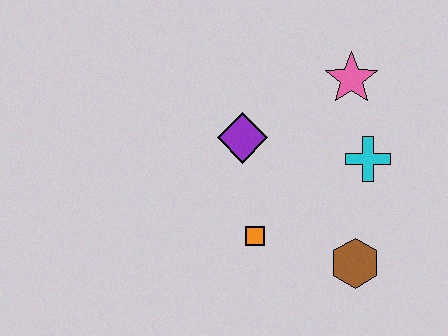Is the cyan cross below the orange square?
No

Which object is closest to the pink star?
The cyan cross is closest to the pink star.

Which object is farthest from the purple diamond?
The brown hexagon is farthest from the purple diamond.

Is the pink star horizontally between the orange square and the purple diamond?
No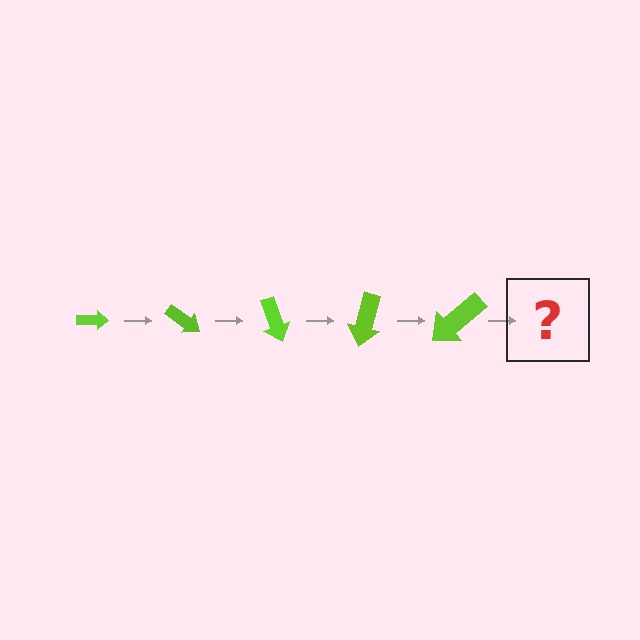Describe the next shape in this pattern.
It should be an arrow, larger than the previous one and rotated 175 degrees from the start.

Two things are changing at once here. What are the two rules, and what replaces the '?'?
The two rules are that the arrow grows larger each step and it rotates 35 degrees each step. The '?' should be an arrow, larger than the previous one and rotated 175 degrees from the start.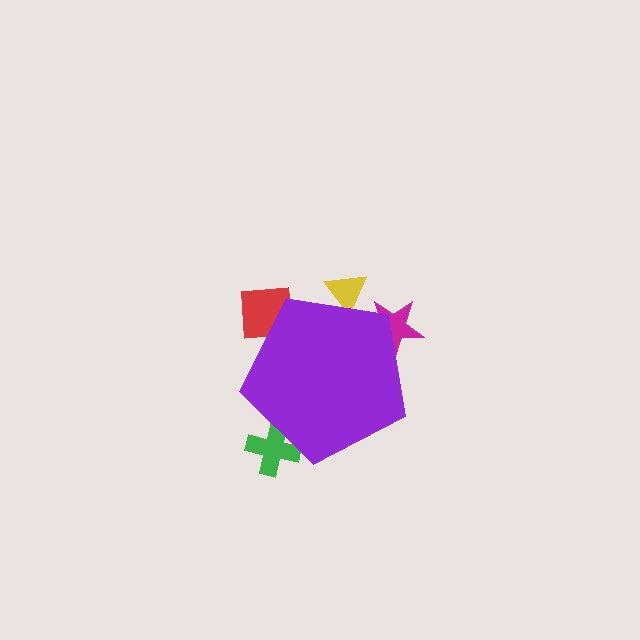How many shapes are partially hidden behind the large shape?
4 shapes are partially hidden.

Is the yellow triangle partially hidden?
Yes, the yellow triangle is partially hidden behind the purple pentagon.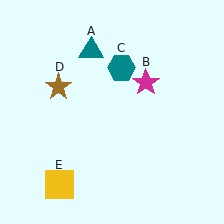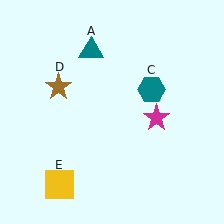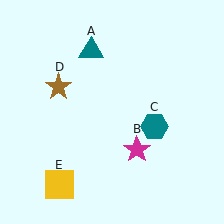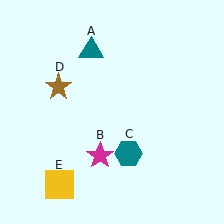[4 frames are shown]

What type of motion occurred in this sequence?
The magenta star (object B), teal hexagon (object C) rotated clockwise around the center of the scene.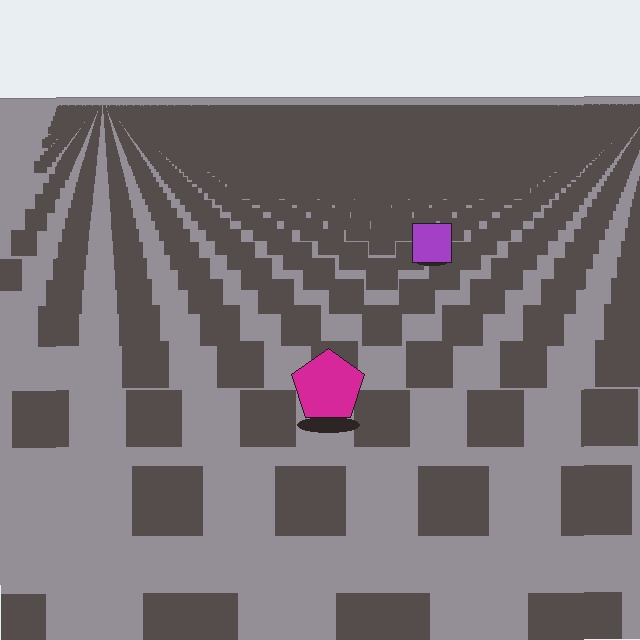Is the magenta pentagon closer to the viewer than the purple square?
Yes. The magenta pentagon is closer — you can tell from the texture gradient: the ground texture is coarser near it.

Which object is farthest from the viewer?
The purple square is farthest from the viewer. It appears smaller and the ground texture around it is denser.